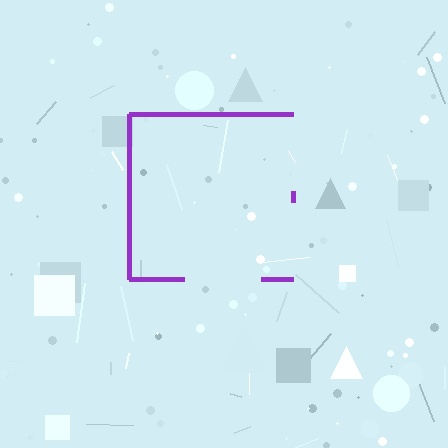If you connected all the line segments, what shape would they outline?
They would outline a square.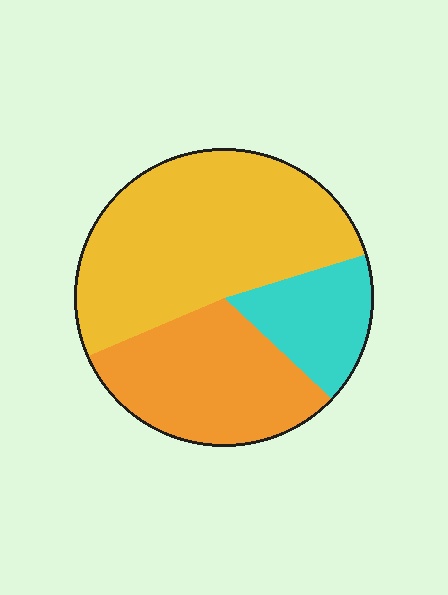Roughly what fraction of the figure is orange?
Orange takes up about one third (1/3) of the figure.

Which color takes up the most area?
Yellow, at roughly 50%.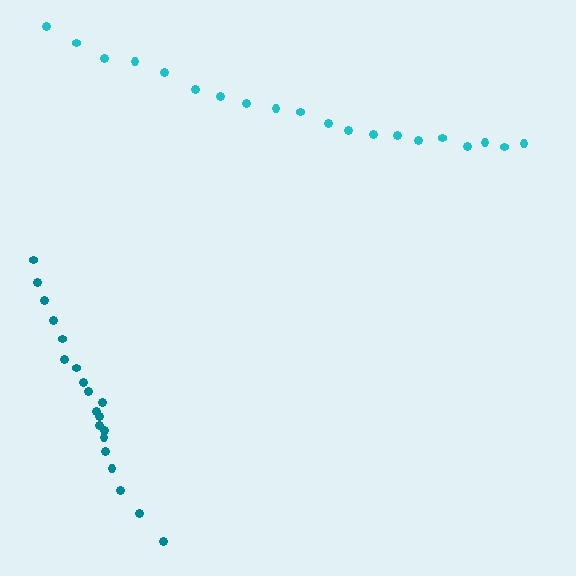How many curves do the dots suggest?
There are 2 distinct paths.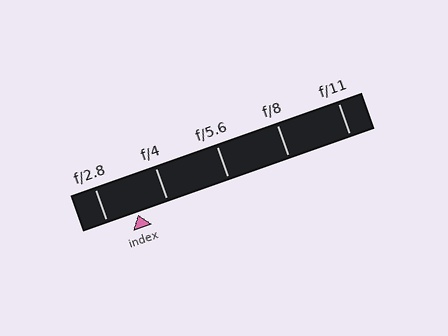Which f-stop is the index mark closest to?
The index mark is closest to f/2.8.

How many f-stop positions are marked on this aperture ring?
There are 5 f-stop positions marked.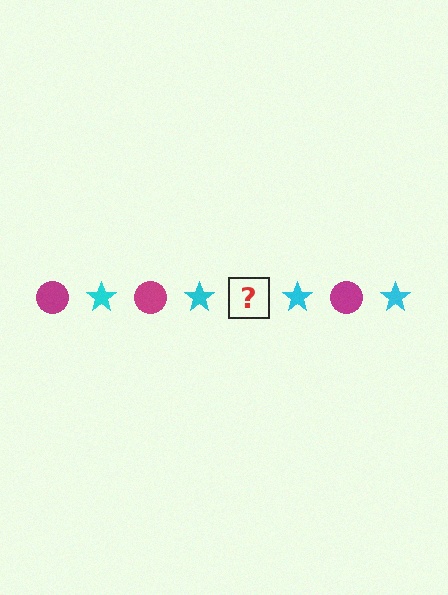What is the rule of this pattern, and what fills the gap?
The rule is that the pattern alternates between magenta circle and cyan star. The gap should be filled with a magenta circle.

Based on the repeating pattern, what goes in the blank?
The blank should be a magenta circle.